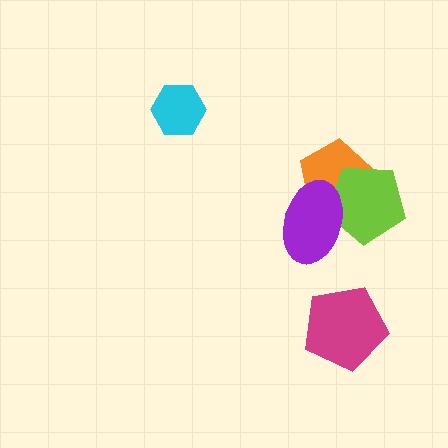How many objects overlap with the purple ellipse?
2 objects overlap with the purple ellipse.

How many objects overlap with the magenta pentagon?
0 objects overlap with the magenta pentagon.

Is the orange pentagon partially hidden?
Yes, it is partially covered by another shape.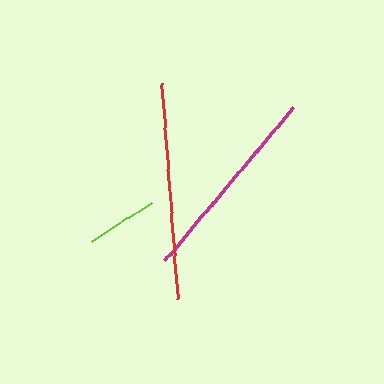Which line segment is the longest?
The red line is the longest at approximately 216 pixels.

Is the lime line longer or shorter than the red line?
The red line is longer than the lime line.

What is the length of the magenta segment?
The magenta segment is approximately 200 pixels long.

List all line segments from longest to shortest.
From longest to shortest: red, magenta, lime.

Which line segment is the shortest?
The lime line is the shortest at approximately 72 pixels.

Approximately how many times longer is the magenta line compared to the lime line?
The magenta line is approximately 2.8 times the length of the lime line.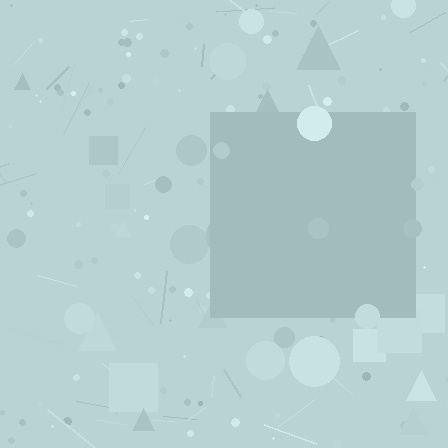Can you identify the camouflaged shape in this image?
The camouflaged shape is a square.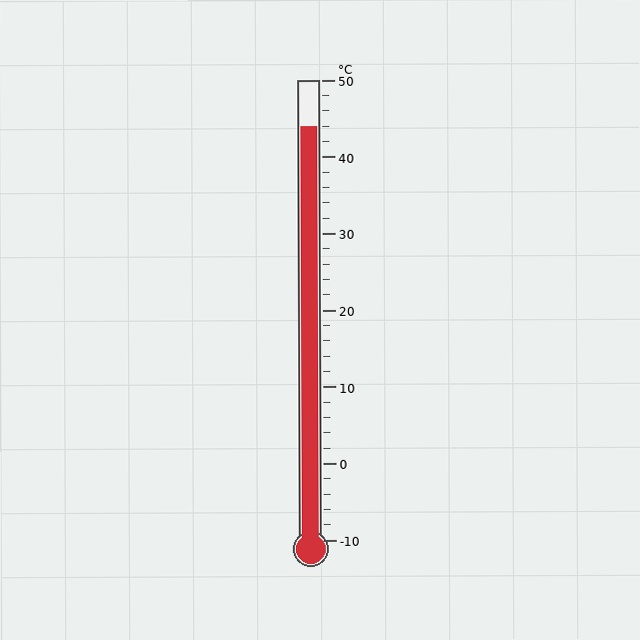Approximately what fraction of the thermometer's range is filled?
The thermometer is filled to approximately 90% of its range.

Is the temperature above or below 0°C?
The temperature is above 0°C.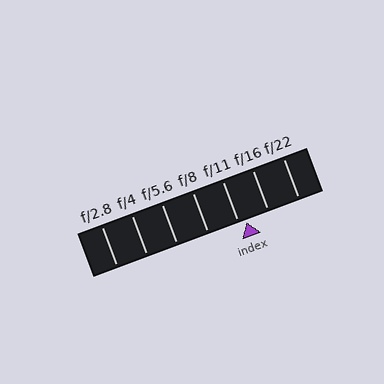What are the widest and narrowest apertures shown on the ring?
The widest aperture shown is f/2.8 and the narrowest is f/22.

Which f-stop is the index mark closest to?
The index mark is closest to f/11.